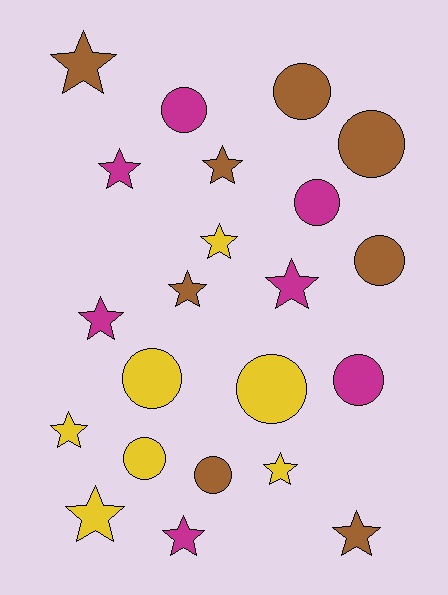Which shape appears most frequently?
Star, with 12 objects.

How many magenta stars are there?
There are 4 magenta stars.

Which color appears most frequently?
Brown, with 8 objects.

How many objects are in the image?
There are 22 objects.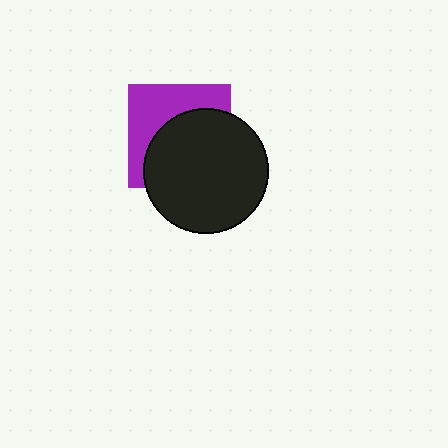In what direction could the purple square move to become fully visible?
The purple square could move toward the upper-left. That would shift it out from behind the black circle entirely.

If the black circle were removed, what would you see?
You would see the complete purple square.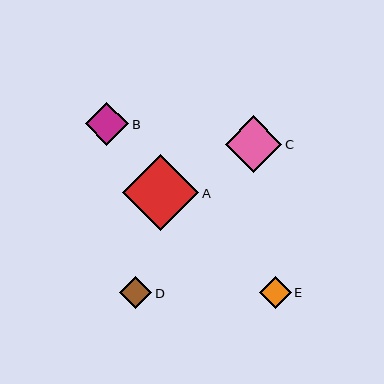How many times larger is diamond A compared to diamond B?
Diamond A is approximately 1.8 times the size of diamond B.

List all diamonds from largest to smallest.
From largest to smallest: A, C, B, D, E.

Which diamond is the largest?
Diamond A is the largest with a size of approximately 76 pixels.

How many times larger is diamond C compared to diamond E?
Diamond C is approximately 1.8 times the size of diamond E.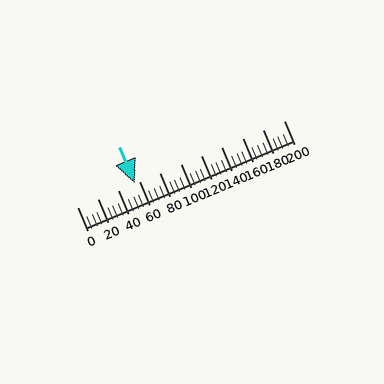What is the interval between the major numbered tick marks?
The major tick marks are spaced 20 units apart.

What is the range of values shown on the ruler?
The ruler shows values from 0 to 200.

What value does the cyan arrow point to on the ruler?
The cyan arrow points to approximately 56.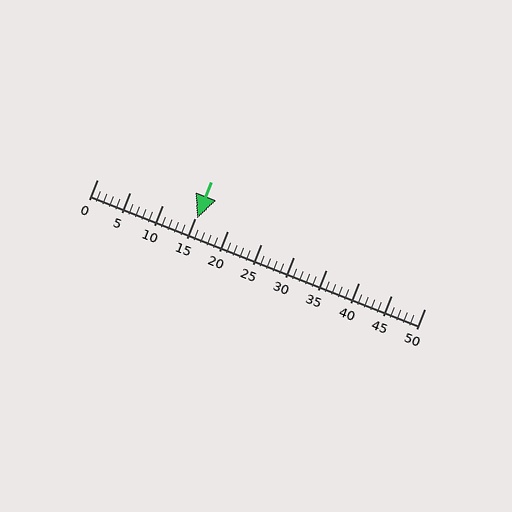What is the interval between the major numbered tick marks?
The major tick marks are spaced 5 units apart.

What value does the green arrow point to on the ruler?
The green arrow points to approximately 15.